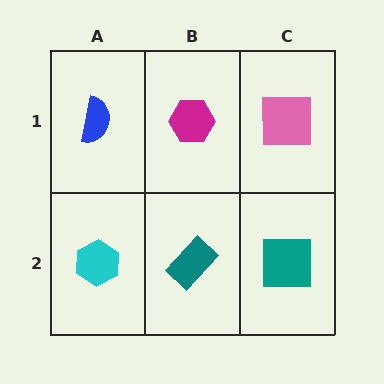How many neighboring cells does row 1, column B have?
3.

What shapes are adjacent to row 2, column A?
A blue semicircle (row 1, column A), a teal rectangle (row 2, column B).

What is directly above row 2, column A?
A blue semicircle.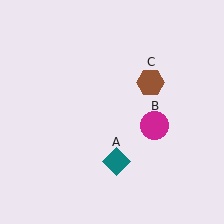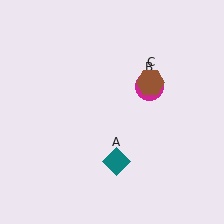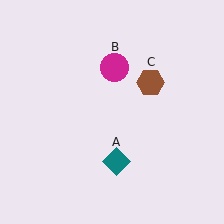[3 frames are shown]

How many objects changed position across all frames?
1 object changed position: magenta circle (object B).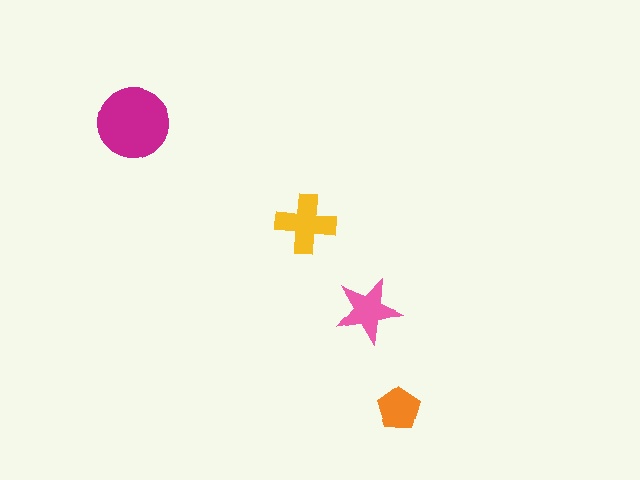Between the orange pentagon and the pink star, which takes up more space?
The pink star.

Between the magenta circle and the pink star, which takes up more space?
The magenta circle.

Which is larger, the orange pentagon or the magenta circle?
The magenta circle.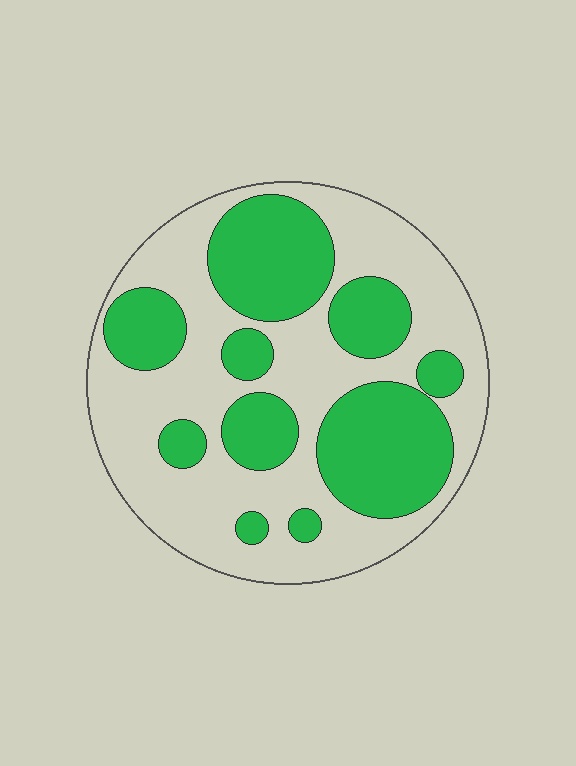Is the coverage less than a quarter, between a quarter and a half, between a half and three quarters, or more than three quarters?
Between a quarter and a half.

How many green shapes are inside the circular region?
10.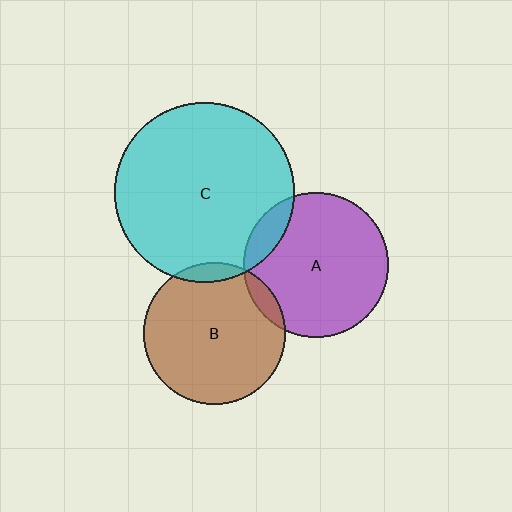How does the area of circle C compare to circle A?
Approximately 1.5 times.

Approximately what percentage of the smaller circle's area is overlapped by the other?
Approximately 10%.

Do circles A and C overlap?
Yes.